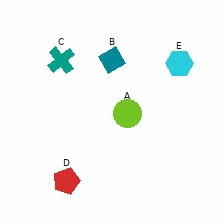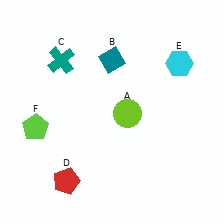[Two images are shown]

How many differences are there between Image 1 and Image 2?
There is 1 difference between the two images.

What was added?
A lime pentagon (F) was added in Image 2.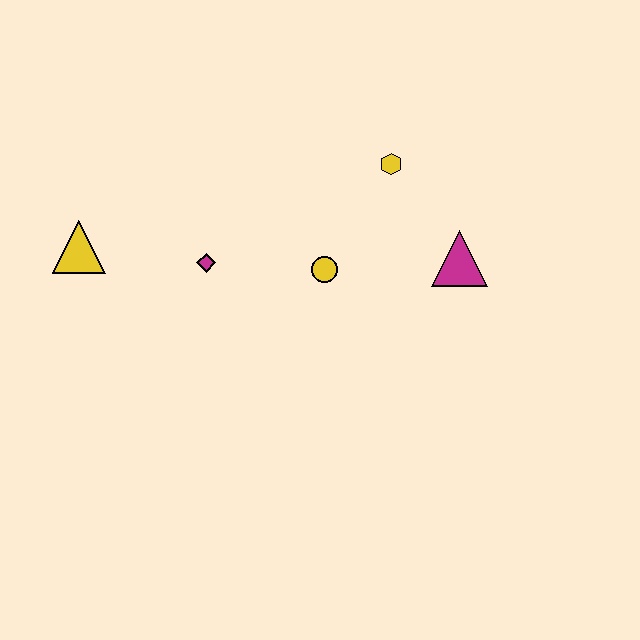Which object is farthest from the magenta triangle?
The yellow triangle is farthest from the magenta triangle.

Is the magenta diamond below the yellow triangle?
Yes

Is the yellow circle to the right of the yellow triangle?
Yes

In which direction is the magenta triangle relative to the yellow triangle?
The magenta triangle is to the right of the yellow triangle.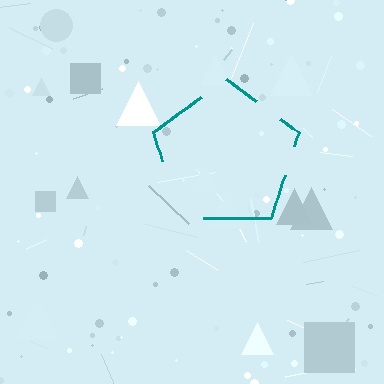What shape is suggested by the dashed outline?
The dashed outline suggests a pentagon.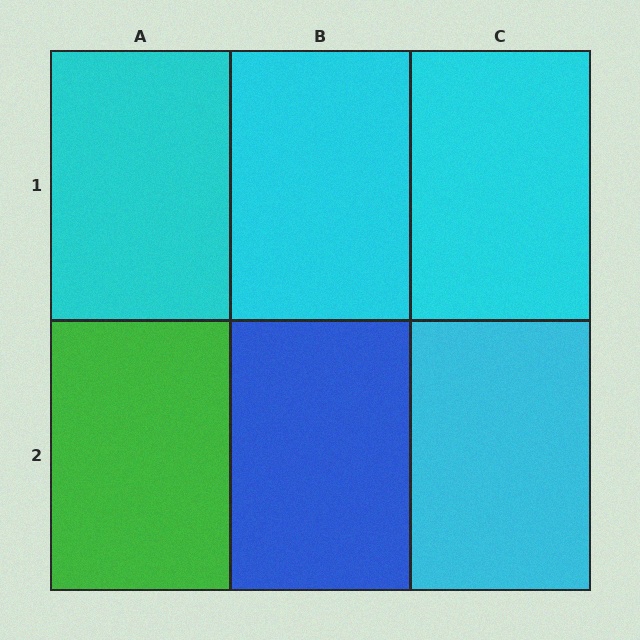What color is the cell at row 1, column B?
Cyan.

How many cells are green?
1 cell is green.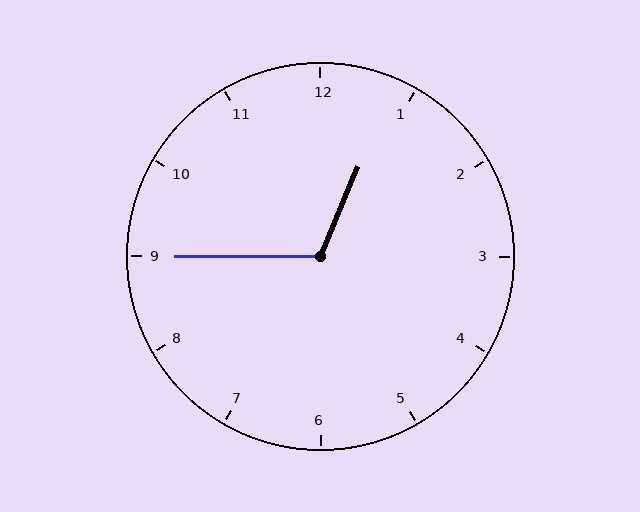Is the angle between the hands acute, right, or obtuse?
It is obtuse.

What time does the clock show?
12:45.